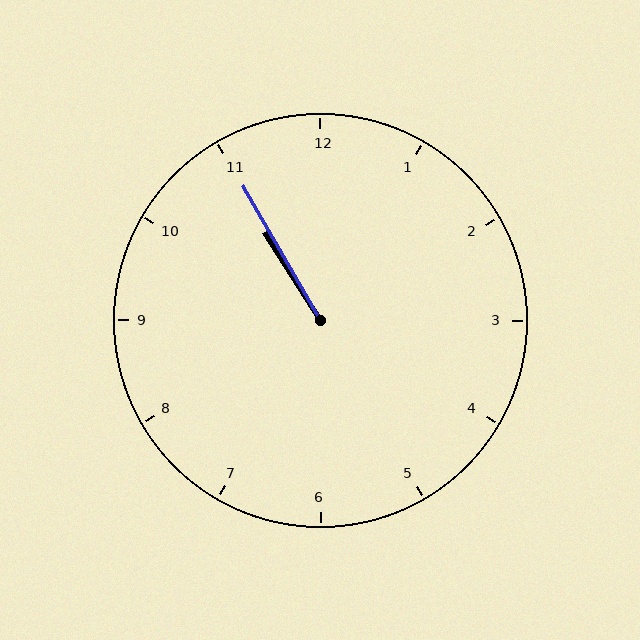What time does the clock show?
10:55.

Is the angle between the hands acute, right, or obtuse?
It is acute.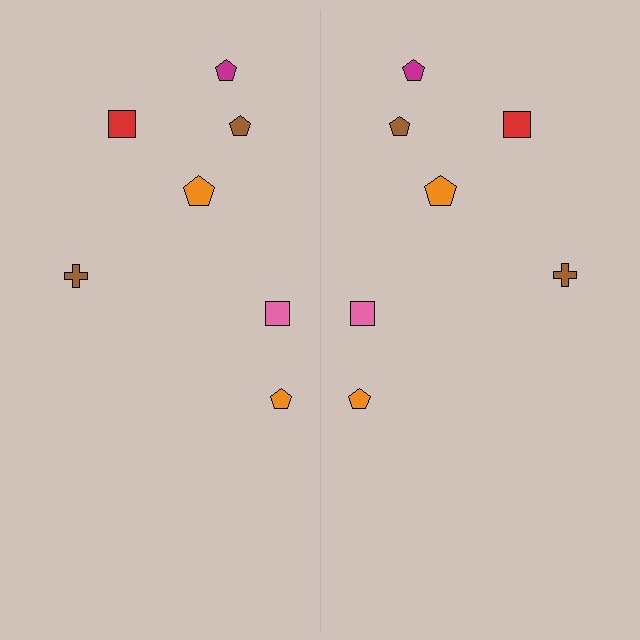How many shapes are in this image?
There are 14 shapes in this image.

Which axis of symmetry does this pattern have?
The pattern has a vertical axis of symmetry running through the center of the image.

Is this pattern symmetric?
Yes, this pattern has bilateral (reflection) symmetry.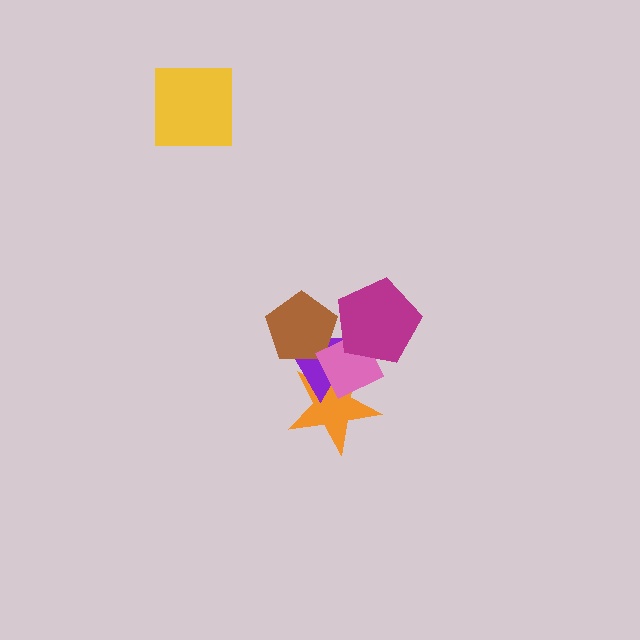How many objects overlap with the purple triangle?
4 objects overlap with the purple triangle.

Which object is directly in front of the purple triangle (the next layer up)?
The brown pentagon is directly in front of the purple triangle.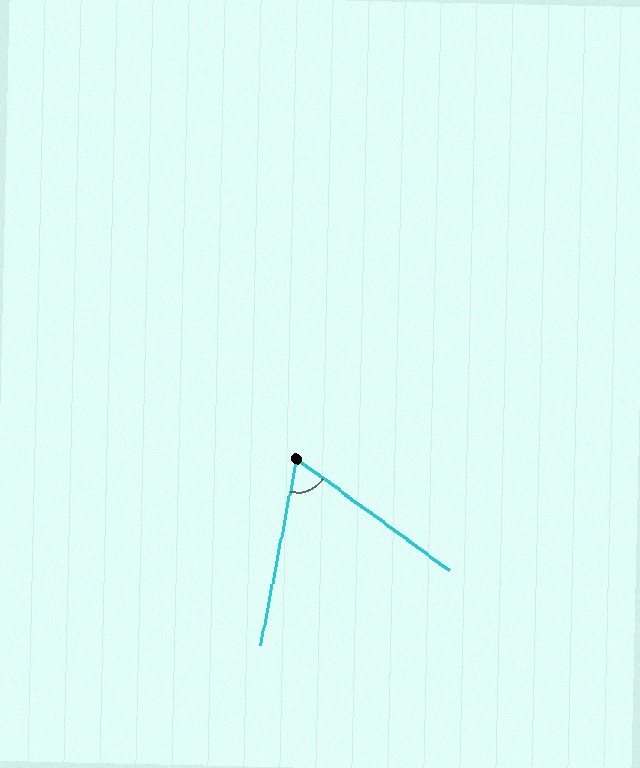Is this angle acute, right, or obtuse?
It is acute.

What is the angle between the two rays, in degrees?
Approximately 65 degrees.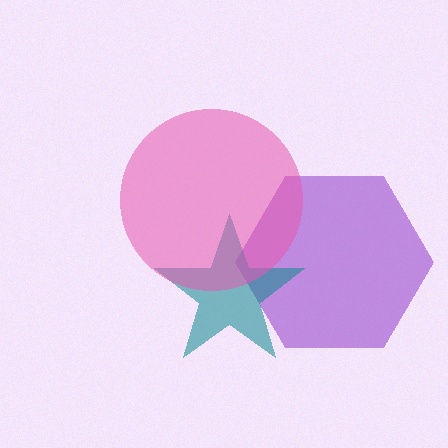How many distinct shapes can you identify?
There are 3 distinct shapes: a purple hexagon, a teal star, a pink circle.